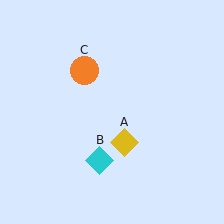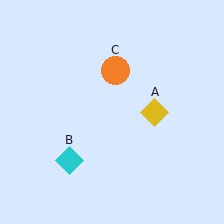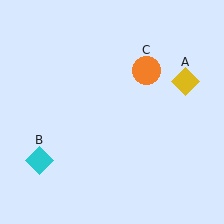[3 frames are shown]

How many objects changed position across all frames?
3 objects changed position: yellow diamond (object A), cyan diamond (object B), orange circle (object C).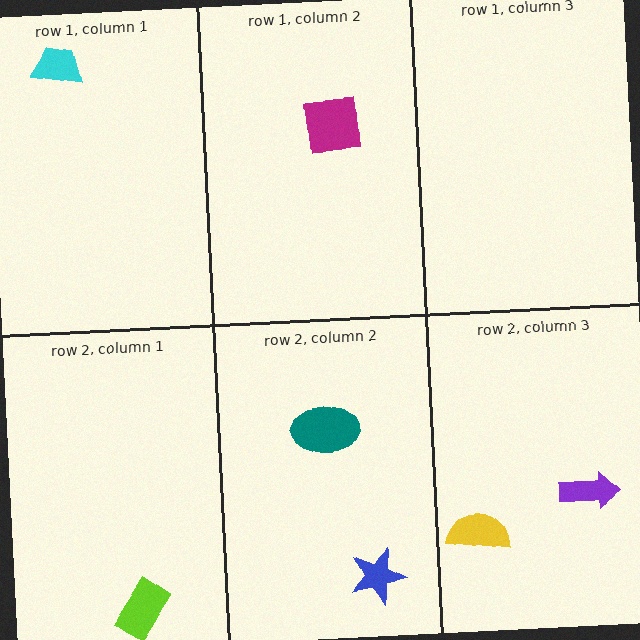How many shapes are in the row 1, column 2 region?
1.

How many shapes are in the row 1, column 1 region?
1.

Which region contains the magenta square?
The row 1, column 2 region.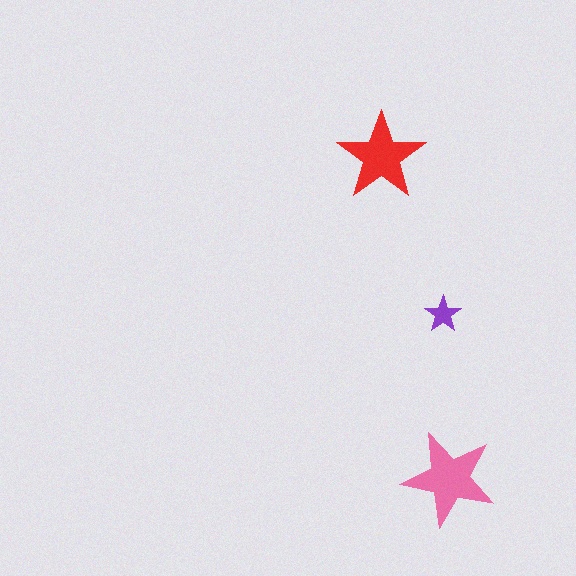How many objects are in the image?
There are 3 objects in the image.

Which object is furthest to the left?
The red star is leftmost.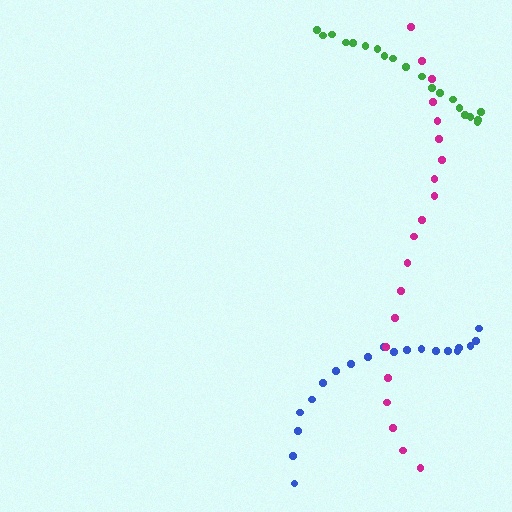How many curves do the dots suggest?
There are 3 distinct paths.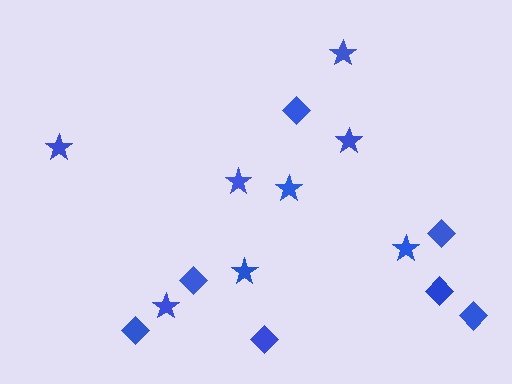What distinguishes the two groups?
There are 2 groups: one group of stars (8) and one group of diamonds (7).